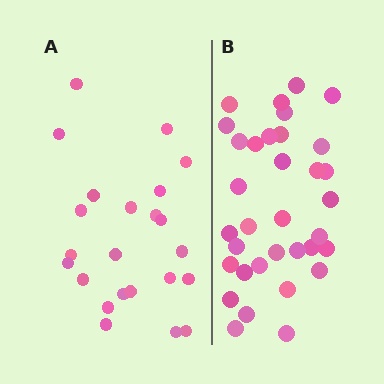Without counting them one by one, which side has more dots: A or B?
Region B (the right region) has more dots.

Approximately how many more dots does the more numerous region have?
Region B has roughly 12 or so more dots than region A.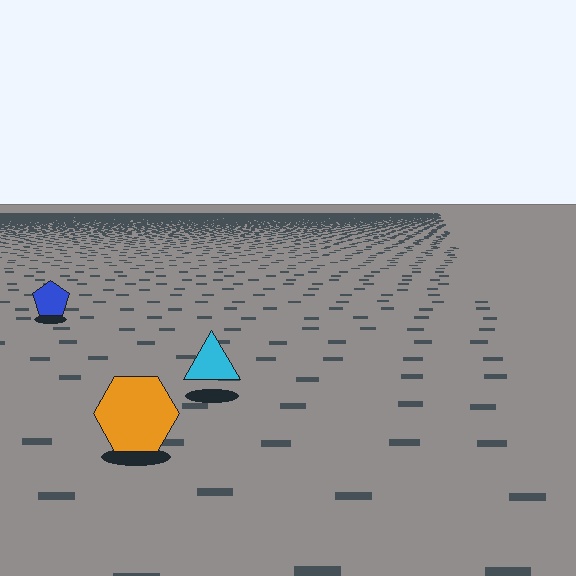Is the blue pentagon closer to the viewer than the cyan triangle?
No. The cyan triangle is closer — you can tell from the texture gradient: the ground texture is coarser near it.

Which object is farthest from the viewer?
The blue pentagon is farthest from the viewer. It appears smaller and the ground texture around it is denser.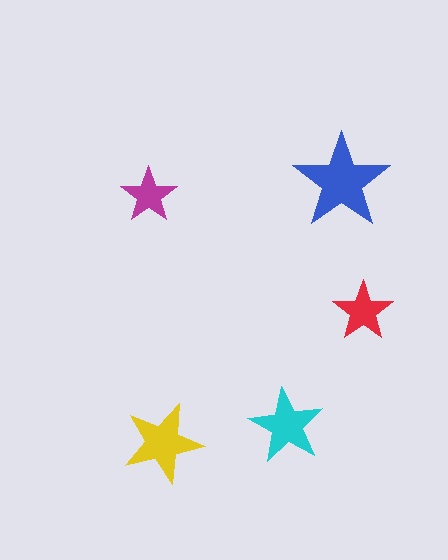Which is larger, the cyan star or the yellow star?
The yellow one.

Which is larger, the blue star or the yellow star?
The blue one.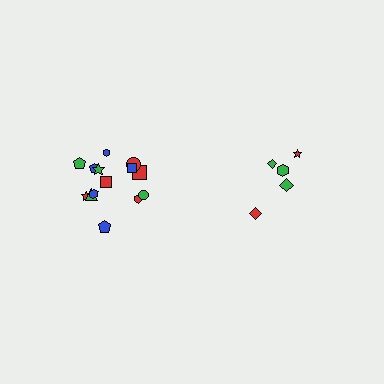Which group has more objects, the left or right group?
The left group.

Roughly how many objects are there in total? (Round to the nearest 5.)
Roughly 20 objects in total.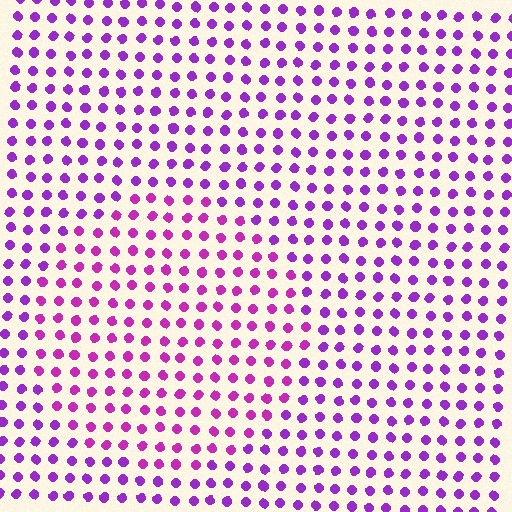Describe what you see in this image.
The image is filled with small purple elements in a uniform arrangement. A circle-shaped region is visible where the elements are tinted to a slightly different hue, forming a subtle color boundary.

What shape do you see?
I see a circle.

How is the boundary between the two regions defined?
The boundary is defined purely by a slight shift in hue (about 25 degrees). Spacing, size, and orientation are identical on both sides.